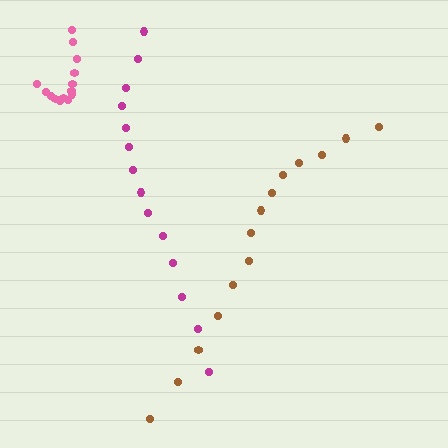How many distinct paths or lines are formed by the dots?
There are 3 distinct paths.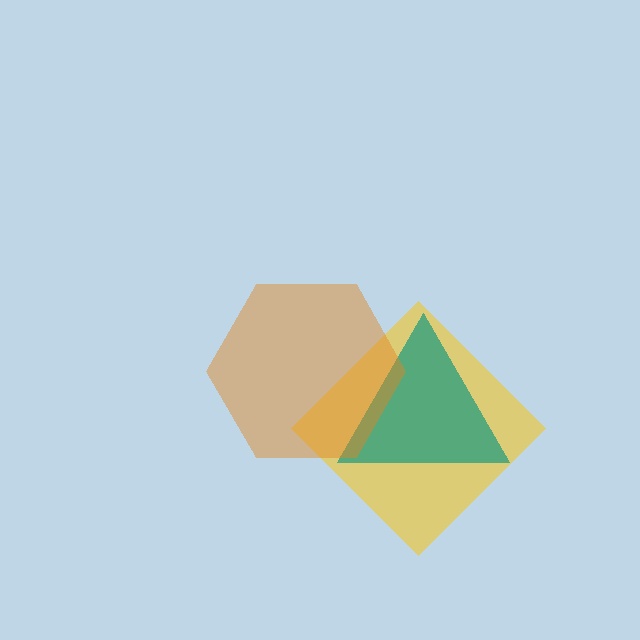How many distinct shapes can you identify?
There are 3 distinct shapes: a yellow diamond, a teal triangle, an orange hexagon.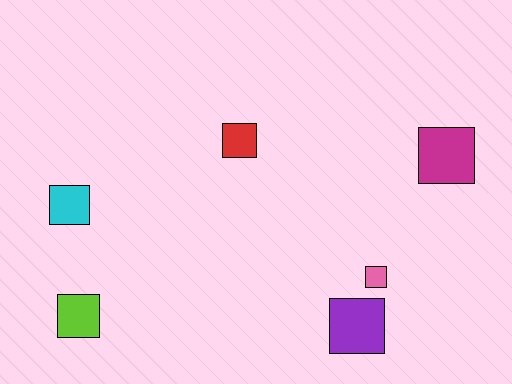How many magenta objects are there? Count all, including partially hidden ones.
There is 1 magenta object.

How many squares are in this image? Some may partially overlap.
There are 6 squares.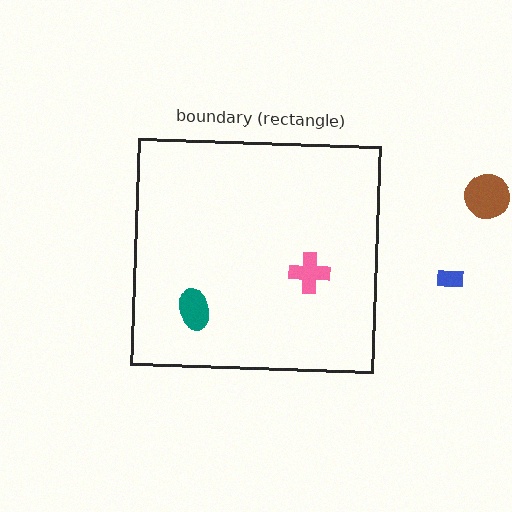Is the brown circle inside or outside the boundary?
Outside.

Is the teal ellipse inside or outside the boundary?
Inside.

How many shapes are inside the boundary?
2 inside, 2 outside.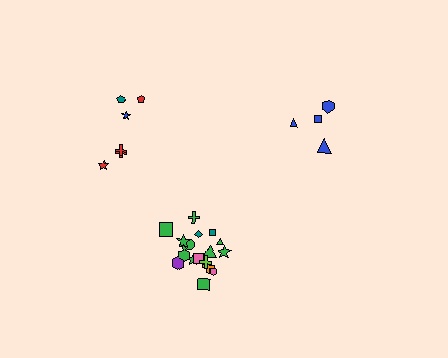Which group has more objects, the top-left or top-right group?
The top-left group.